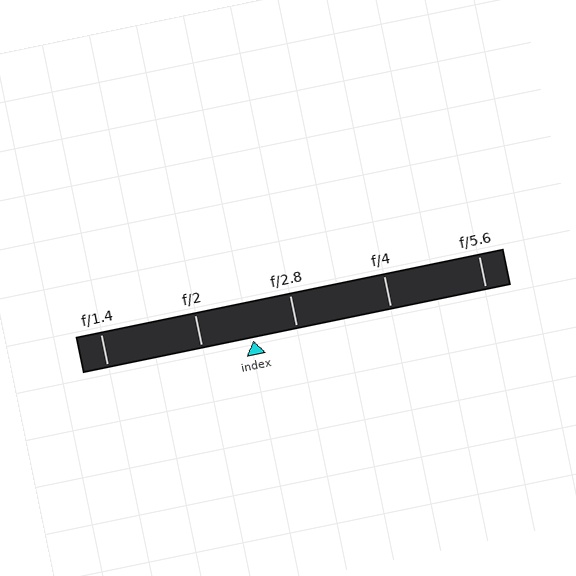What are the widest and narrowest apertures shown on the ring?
The widest aperture shown is f/1.4 and the narrowest is f/5.6.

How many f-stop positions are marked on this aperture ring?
There are 5 f-stop positions marked.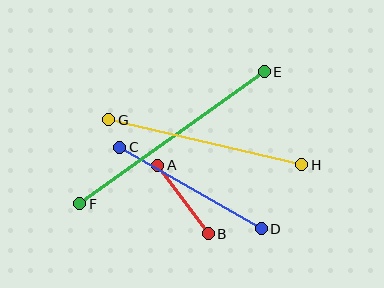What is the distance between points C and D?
The distance is approximately 163 pixels.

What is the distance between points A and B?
The distance is approximately 86 pixels.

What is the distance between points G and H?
The distance is approximately 198 pixels.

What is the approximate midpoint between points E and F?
The midpoint is at approximately (172, 138) pixels.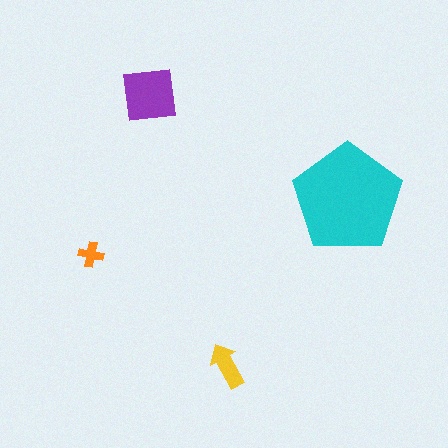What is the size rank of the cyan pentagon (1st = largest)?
1st.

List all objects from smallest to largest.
The orange cross, the yellow arrow, the purple square, the cyan pentagon.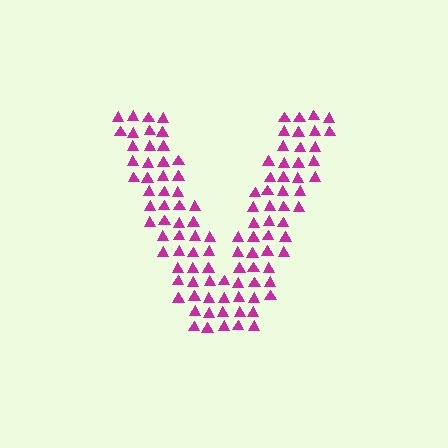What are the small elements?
The small elements are triangles.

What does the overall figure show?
The overall figure shows the letter V.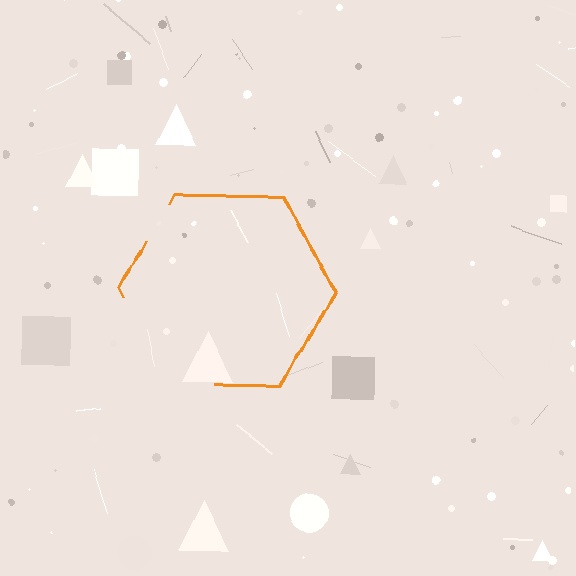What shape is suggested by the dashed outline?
The dashed outline suggests a hexagon.